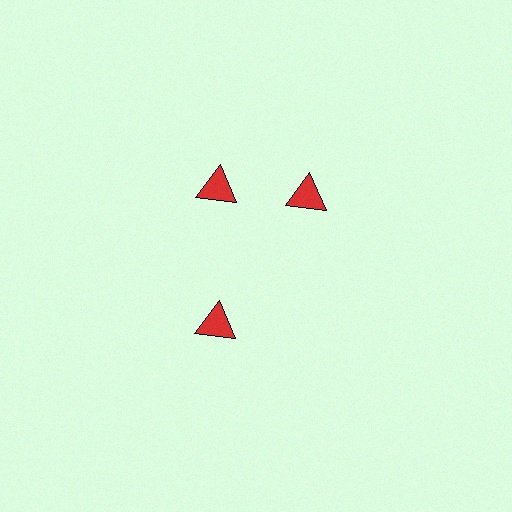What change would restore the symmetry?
The symmetry would be restored by rotating it back into even spacing with its neighbors so that all 3 triangles sit at equal angles and equal distance from the center.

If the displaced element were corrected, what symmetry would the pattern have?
It would have 3-fold rotational symmetry — the pattern would map onto itself every 120 degrees.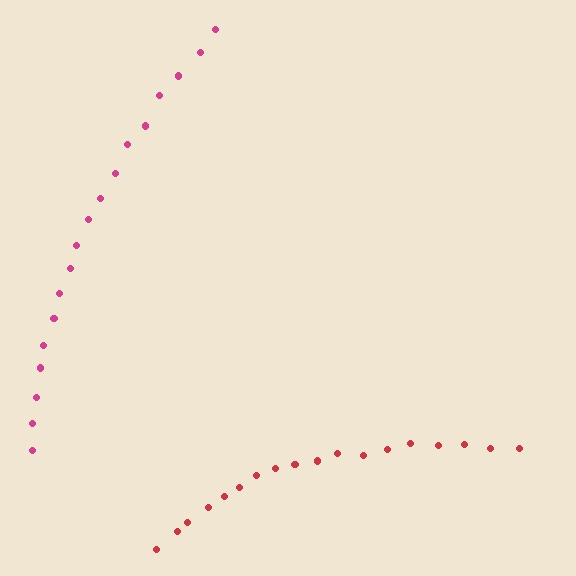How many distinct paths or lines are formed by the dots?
There are 2 distinct paths.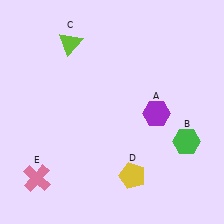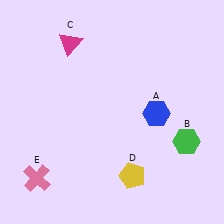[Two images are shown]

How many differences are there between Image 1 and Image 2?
There are 2 differences between the two images.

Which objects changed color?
A changed from purple to blue. C changed from lime to magenta.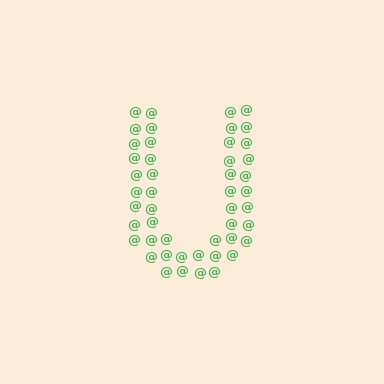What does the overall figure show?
The overall figure shows the letter U.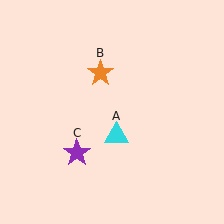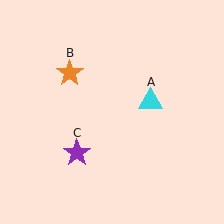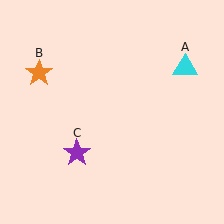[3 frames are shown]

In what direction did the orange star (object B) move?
The orange star (object B) moved left.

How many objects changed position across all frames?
2 objects changed position: cyan triangle (object A), orange star (object B).